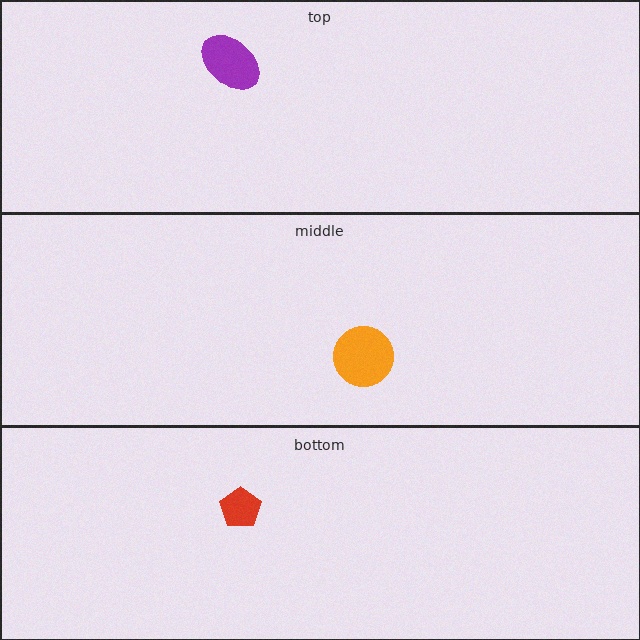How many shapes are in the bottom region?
1.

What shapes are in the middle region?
The orange circle.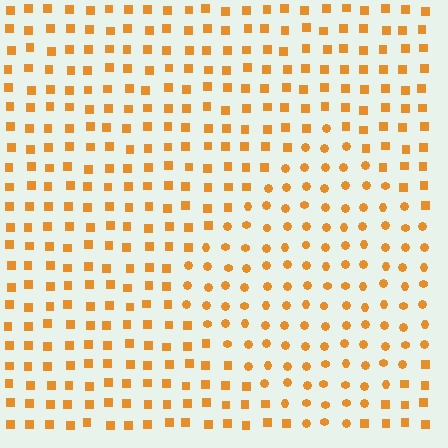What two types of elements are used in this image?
The image uses circles inside the diamond region and squares outside it.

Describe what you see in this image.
The image is filled with small orange elements arranged in a uniform grid. A diamond-shaped region contains circles, while the surrounding area contains squares. The boundary is defined purely by the change in element shape.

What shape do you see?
I see a diamond.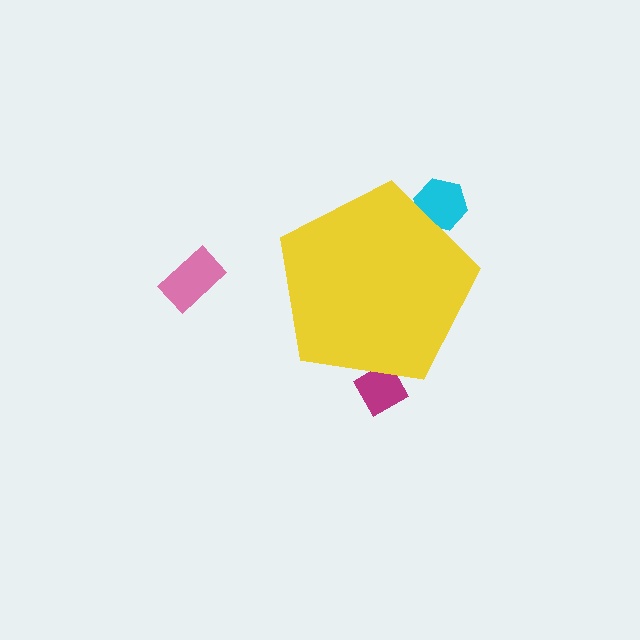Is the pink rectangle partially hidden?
No, the pink rectangle is fully visible.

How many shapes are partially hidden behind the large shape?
2 shapes are partially hidden.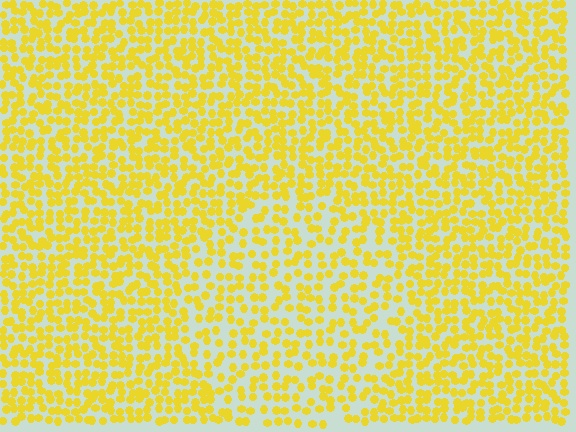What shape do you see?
I see a circle.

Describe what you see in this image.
The image contains small yellow elements arranged at two different densities. A circle-shaped region is visible where the elements are less densely packed than the surrounding area.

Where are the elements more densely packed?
The elements are more densely packed outside the circle boundary.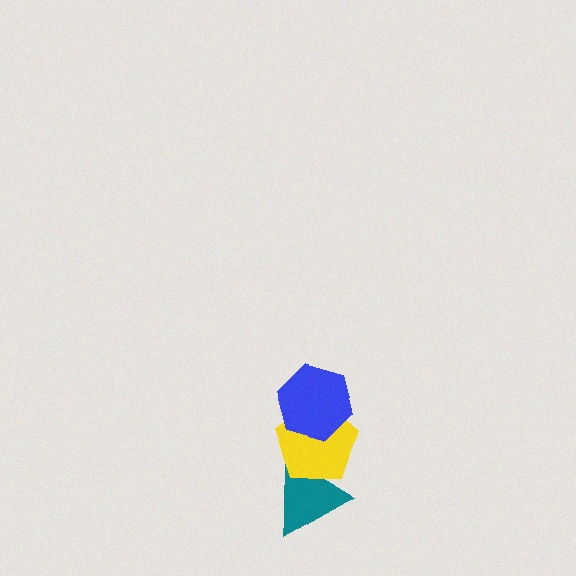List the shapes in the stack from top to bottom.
From top to bottom: the blue hexagon, the yellow pentagon, the teal triangle.